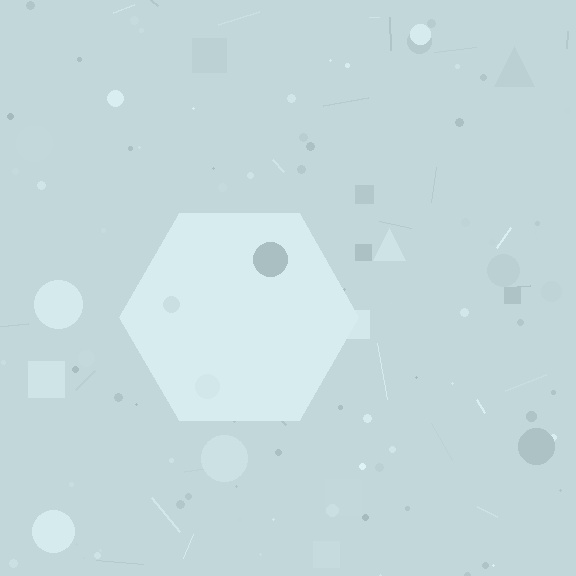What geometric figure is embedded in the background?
A hexagon is embedded in the background.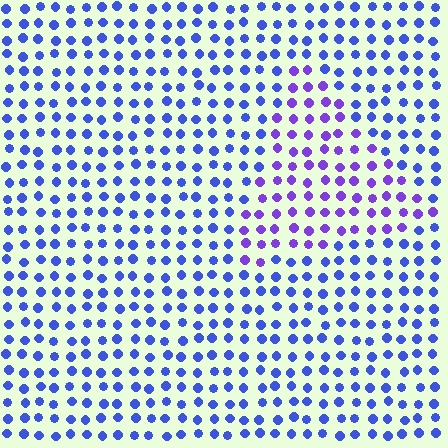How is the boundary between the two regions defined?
The boundary is defined purely by a slight shift in hue (about 35 degrees). Spacing, size, and orientation are identical on both sides.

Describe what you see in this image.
The image is filled with small blue elements in a uniform arrangement. A triangle-shaped region is visible where the elements are tinted to a slightly different hue, forming a subtle color boundary.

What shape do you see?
I see a triangle.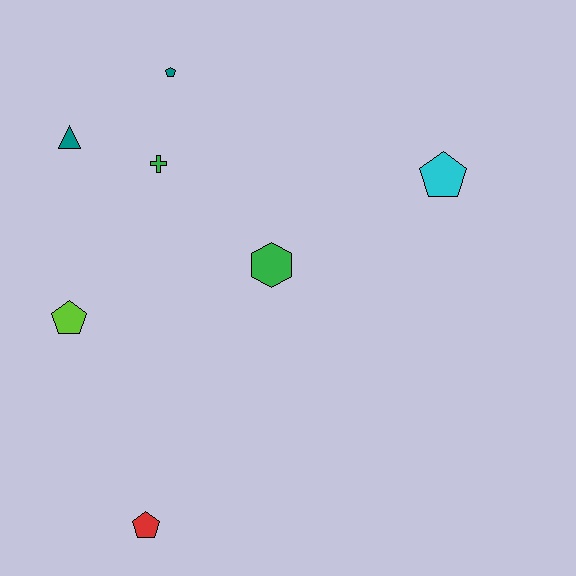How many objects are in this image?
There are 7 objects.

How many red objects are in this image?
There is 1 red object.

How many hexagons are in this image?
There is 1 hexagon.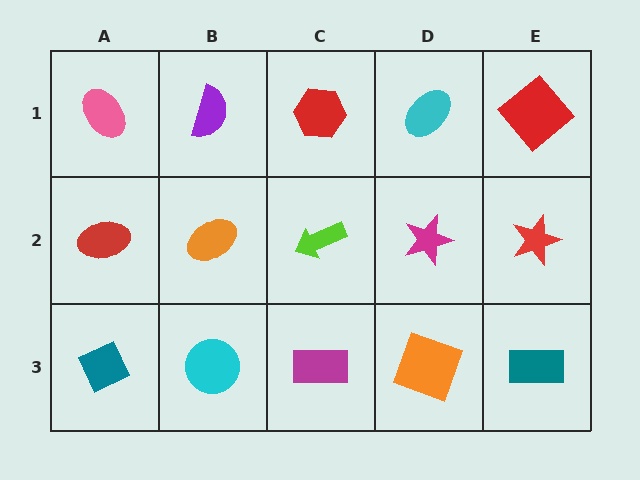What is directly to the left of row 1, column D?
A red hexagon.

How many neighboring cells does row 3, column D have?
3.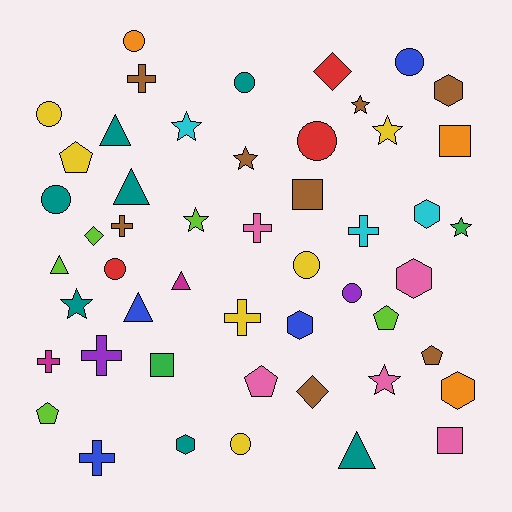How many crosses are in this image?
There are 8 crosses.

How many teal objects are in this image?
There are 7 teal objects.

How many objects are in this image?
There are 50 objects.